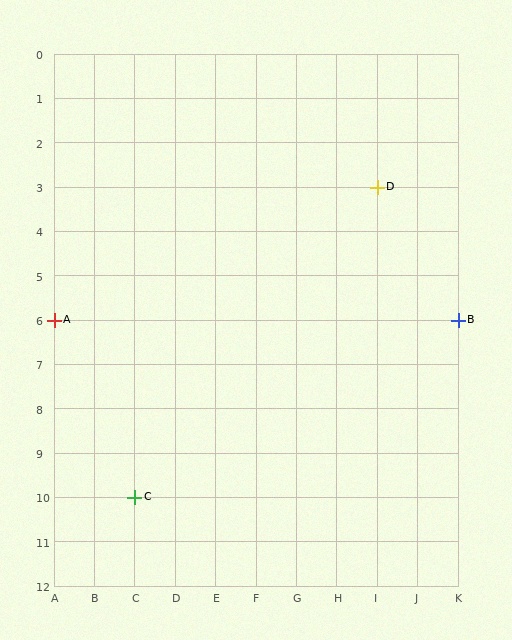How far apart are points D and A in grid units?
Points D and A are 8 columns and 3 rows apart (about 8.5 grid units diagonally).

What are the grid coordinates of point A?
Point A is at grid coordinates (A, 6).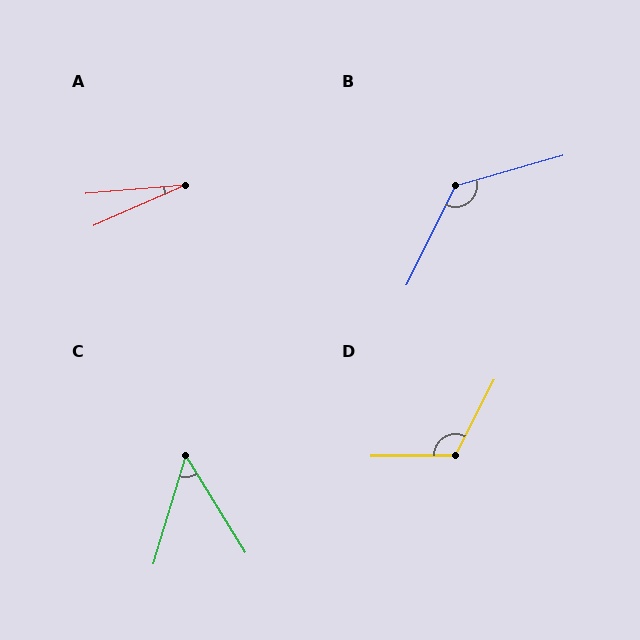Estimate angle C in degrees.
Approximately 48 degrees.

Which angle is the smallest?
A, at approximately 19 degrees.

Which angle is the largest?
B, at approximately 132 degrees.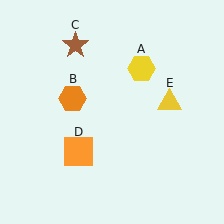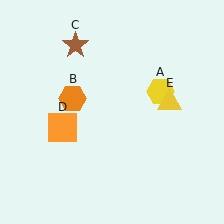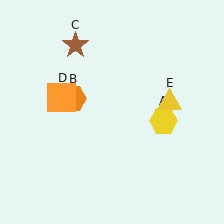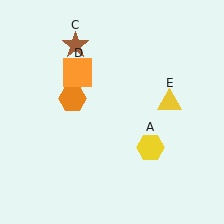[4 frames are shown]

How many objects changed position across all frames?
2 objects changed position: yellow hexagon (object A), orange square (object D).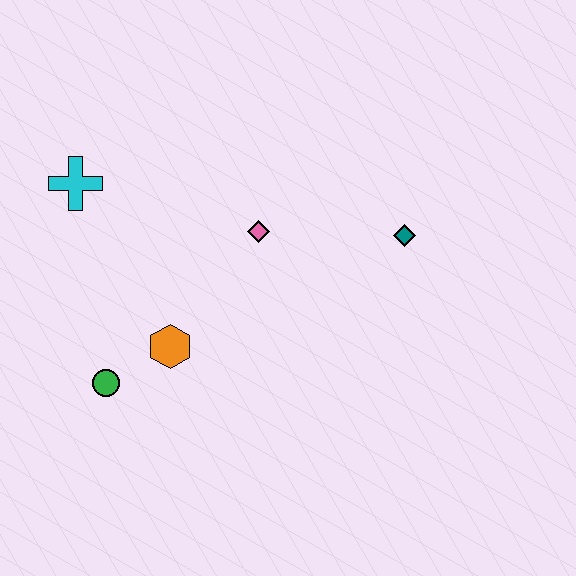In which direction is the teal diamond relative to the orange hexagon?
The teal diamond is to the right of the orange hexagon.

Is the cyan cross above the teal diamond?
Yes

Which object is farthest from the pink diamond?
The green circle is farthest from the pink diamond.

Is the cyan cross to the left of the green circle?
Yes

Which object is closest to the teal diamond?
The pink diamond is closest to the teal diamond.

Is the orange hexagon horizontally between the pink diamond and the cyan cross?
Yes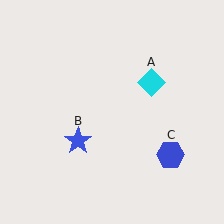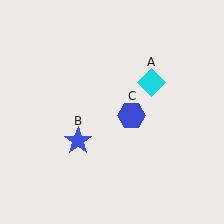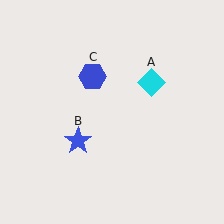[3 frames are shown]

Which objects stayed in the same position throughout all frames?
Cyan diamond (object A) and blue star (object B) remained stationary.